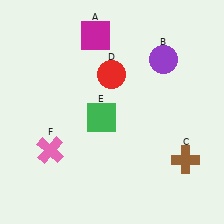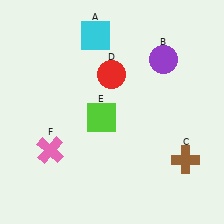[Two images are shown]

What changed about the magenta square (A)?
In Image 1, A is magenta. In Image 2, it changed to cyan.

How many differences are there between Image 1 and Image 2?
There are 2 differences between the two images.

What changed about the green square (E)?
In Image 1, E is green. In Image 2, it changed to lime.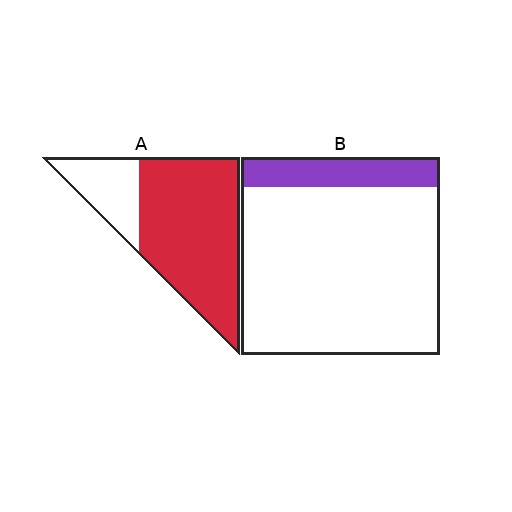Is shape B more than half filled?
No.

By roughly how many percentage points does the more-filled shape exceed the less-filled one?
By roughly 60 percentage points (A over B).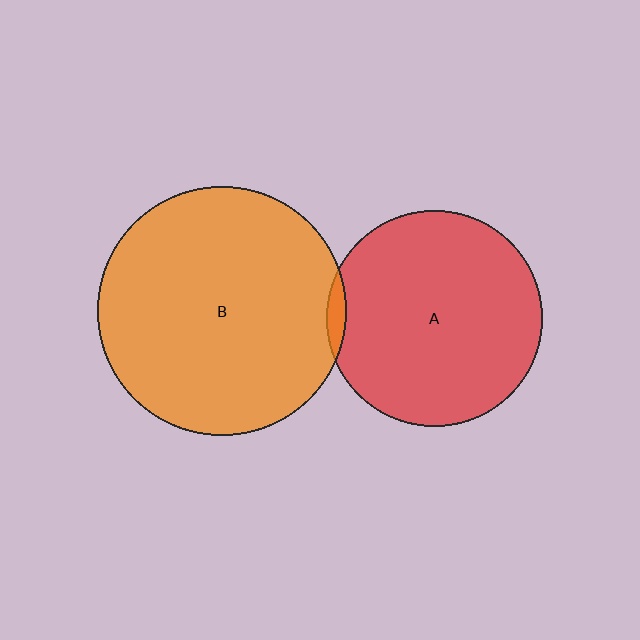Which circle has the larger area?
Circle B (orange).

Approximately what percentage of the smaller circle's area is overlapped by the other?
Approximately 5%.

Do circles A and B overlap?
Yes.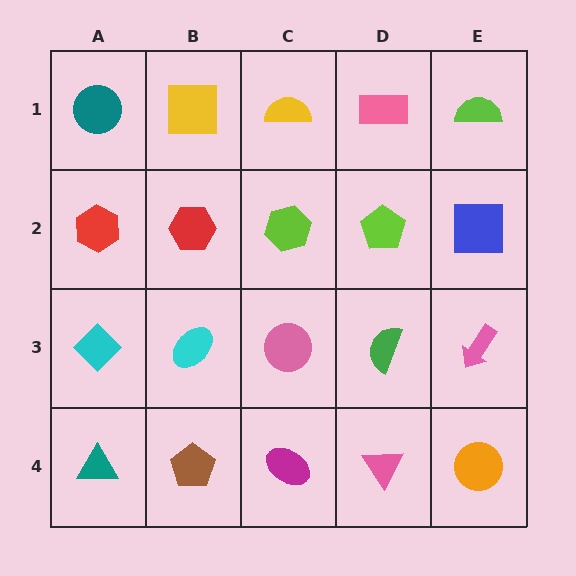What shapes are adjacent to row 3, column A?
A red hexagon (row 2, column A), a teal triangle (row 4, column A), a cyan ellipse (row 3, column B).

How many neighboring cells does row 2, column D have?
4.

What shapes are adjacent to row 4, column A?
A cyan diamond (row 3, column A), a brown pentagon (row 4, column B).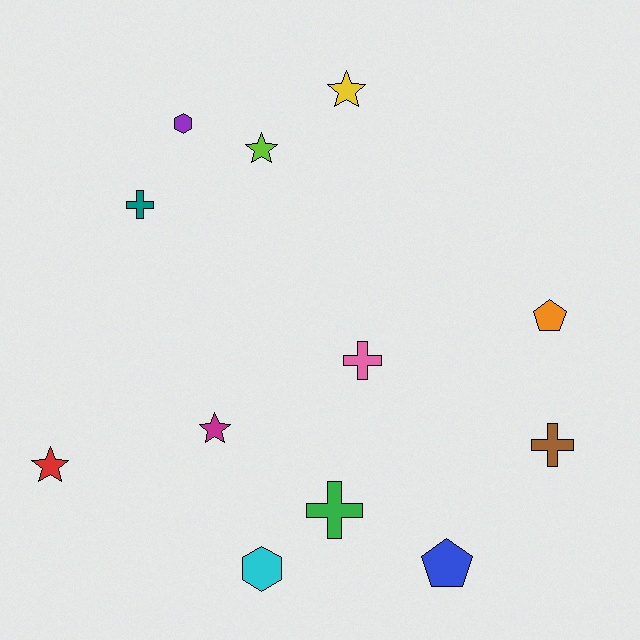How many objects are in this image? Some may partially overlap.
There are 12 objects.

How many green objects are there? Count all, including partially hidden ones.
There is 1 green object.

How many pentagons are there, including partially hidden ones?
There are 2 pentagons.